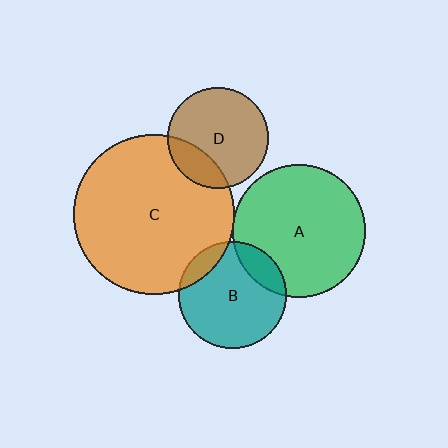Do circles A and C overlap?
Yes.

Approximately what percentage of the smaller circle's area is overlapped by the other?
Approximately 5%.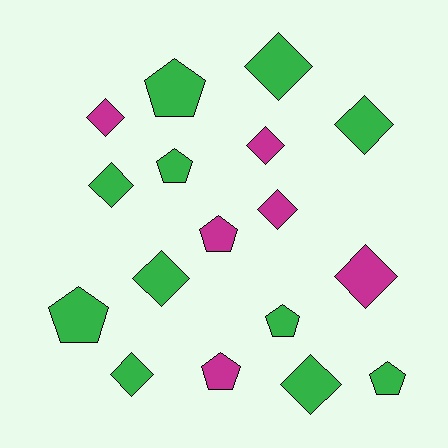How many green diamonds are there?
There are 6 green diamonds.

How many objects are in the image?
There are 17 objects.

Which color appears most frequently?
Green, with 11 objects.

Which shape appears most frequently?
Diamond, with 10 objects.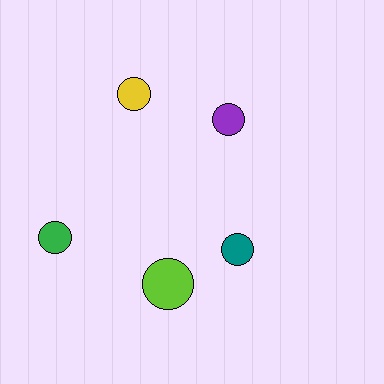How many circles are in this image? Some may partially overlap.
There are 5 circles.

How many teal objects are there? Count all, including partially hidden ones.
There is 1 teal object.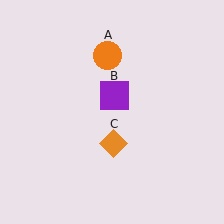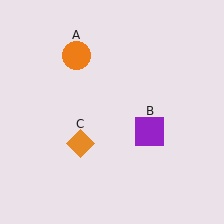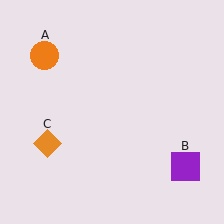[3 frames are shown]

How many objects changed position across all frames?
3 objects changed position: orange circle (object A), purple square (object B), orange diamond (object C).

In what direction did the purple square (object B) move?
The purple square (object B) moved down and to the right.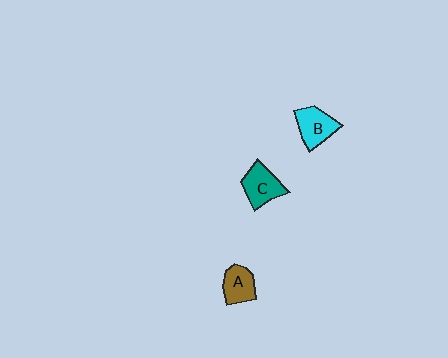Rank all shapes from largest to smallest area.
From largest to smallest: C (teal), B (cyan), A (brown).